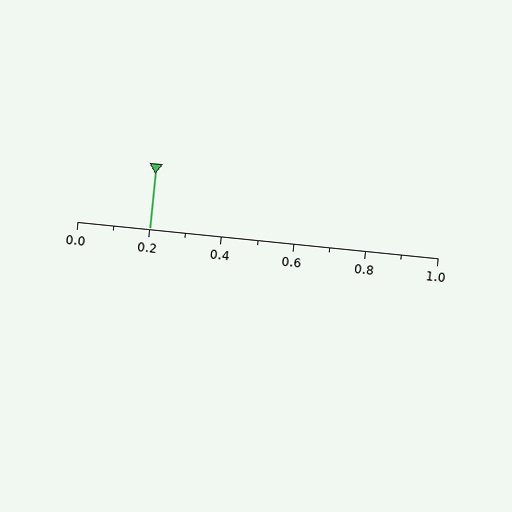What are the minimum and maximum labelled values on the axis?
The axis runs from 0.0 to 1.0.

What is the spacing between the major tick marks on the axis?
The major ticks are spaced 0.2 apart.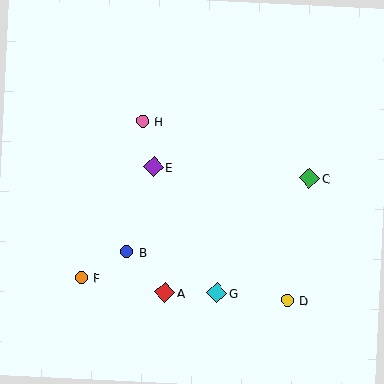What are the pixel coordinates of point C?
Point C is at (310, 178).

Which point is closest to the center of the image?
Point E at (154, 167) is closest to the center.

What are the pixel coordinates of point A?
Point A is at (165, 292).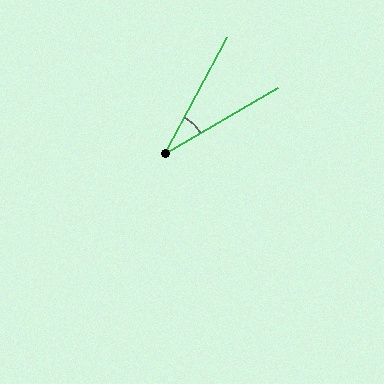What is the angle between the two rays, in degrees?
Approximately 32 degrees.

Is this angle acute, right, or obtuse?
It is acute.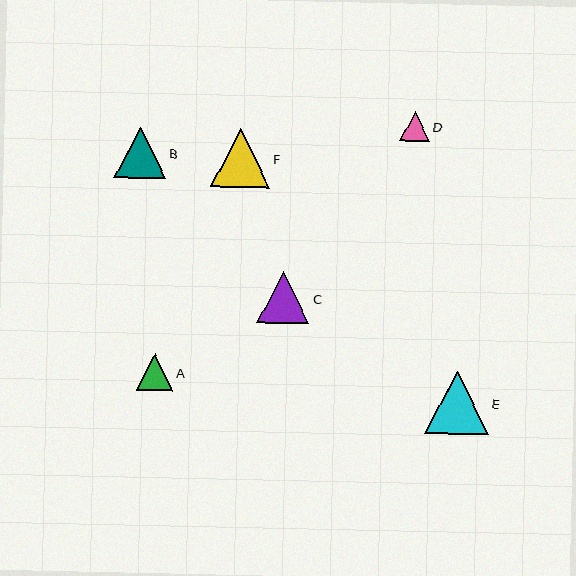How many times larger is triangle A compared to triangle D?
Triangle A is approximately 1.2 times the size of triangle D.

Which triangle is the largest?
Triangle E is the largest with a size of approximately 64 pixels.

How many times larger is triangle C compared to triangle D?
Triangle C is approximately 1.7 times the size of triangle D.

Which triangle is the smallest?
Triangle D is the smallest with a size of approximately 30 pixels.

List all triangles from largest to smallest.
From largest to smallest: E, F, C, B, A, D.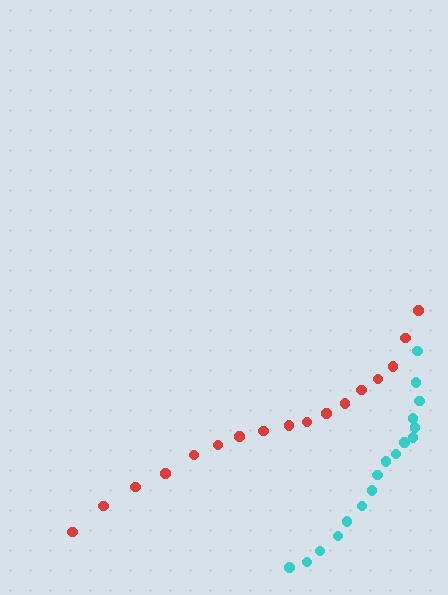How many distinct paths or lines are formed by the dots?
There are 2 distinct paths.